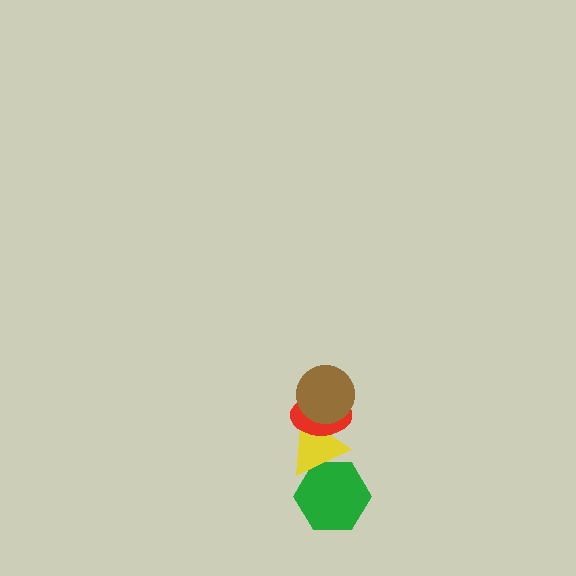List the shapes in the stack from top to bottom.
From top to bottom: the brown circle, the red ellipse, the yellow triangle, the green hexagon.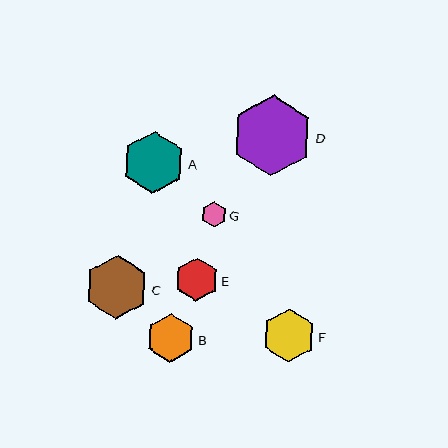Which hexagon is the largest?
Hexagon D is the largest with a size of approximately 80 pixels.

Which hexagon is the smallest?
Hexagon G is the smallest with a size of approximately 25 pixels.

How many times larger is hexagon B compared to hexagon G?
Hexagon B is approximately 1.9 times the size of hexagon G.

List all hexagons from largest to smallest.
From largest to smallest: D, C, A, F, B, E, G.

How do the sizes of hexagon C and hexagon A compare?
Hexagon C and hexagon A are approximately the same size.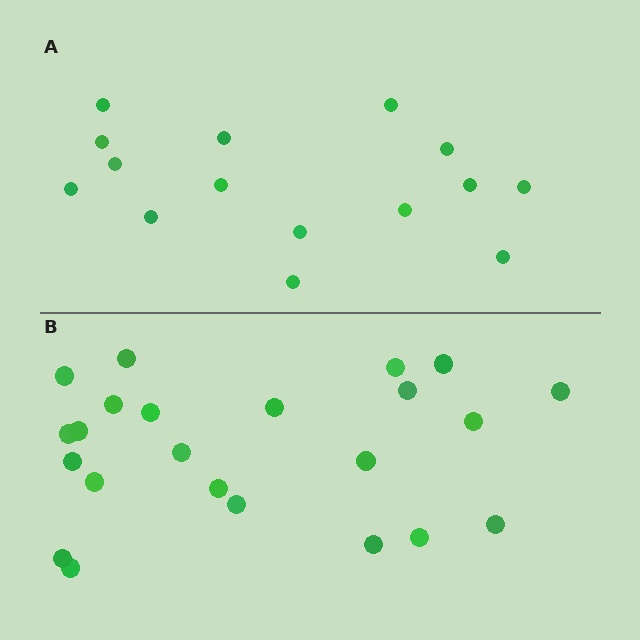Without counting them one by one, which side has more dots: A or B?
Region B (the bottom region) has more dots.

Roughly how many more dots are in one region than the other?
Region B has roughly 8 or so more dots than region A.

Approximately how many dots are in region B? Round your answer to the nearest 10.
About 20 dots. (The exact count is 23, which rounds to 20.)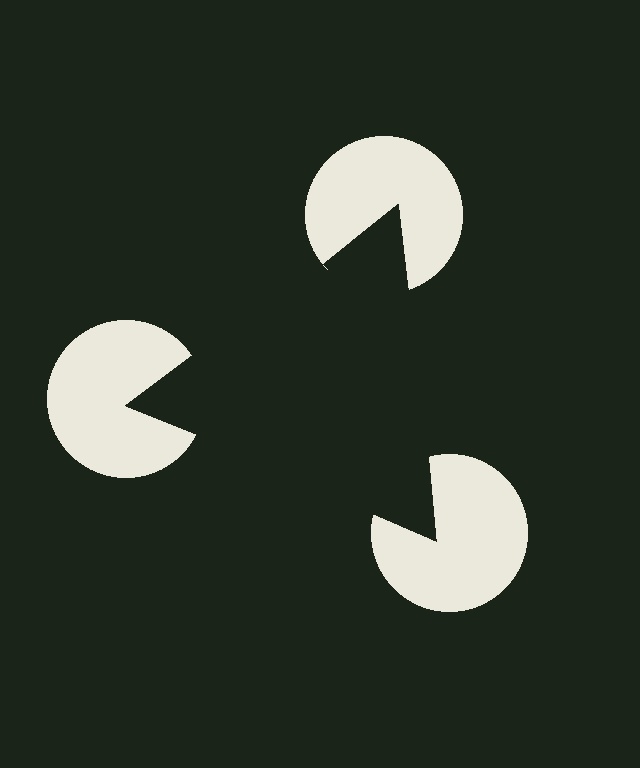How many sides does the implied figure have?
3 sides.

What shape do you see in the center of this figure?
An illusory triangle — its edges are inferred from the aligned wedge cuts in the pac-man discs, not physically drawn.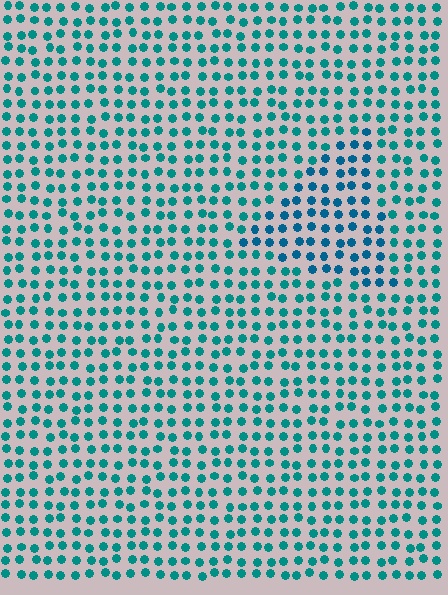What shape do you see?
I see a triangle.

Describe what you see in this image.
The image is filled with small teal elements in a uniform arrangement. A triangle-shaped region is visible where the elements are tinted to a slightly different hue, forming a subtle color boundary.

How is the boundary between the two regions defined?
The boundary is defined purely by a slight shift in hue (about 22 degrees). Spacing, size, and orientation are identical on both sides.